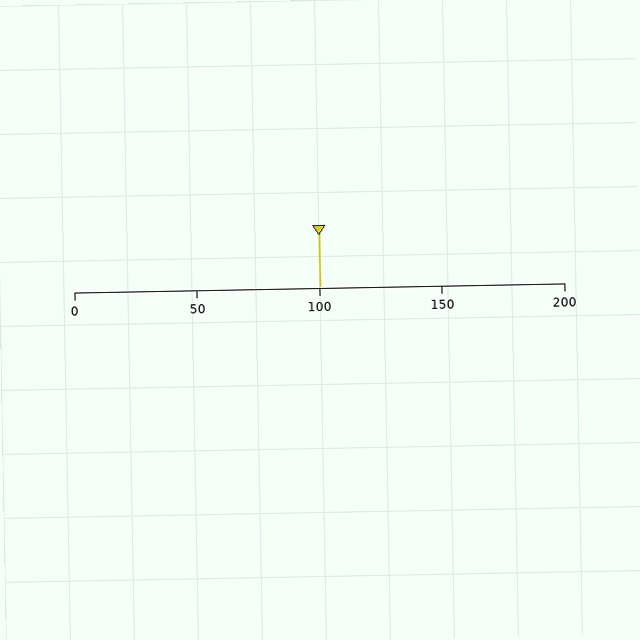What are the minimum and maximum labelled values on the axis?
The axis runs from 0 to 200.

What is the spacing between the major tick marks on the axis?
The major ticks are spaced 50 apart.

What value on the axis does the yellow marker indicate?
The marker indicates approximately 100.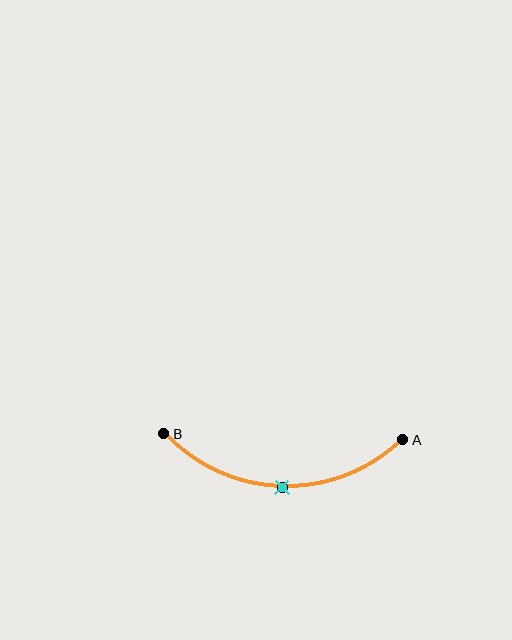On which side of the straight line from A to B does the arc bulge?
The arc bulges below the straight line connecting A and B.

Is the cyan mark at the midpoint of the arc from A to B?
Yes. The cyan mark lies on the arc at equal arc-length from both A and B — it is the arc midpoint.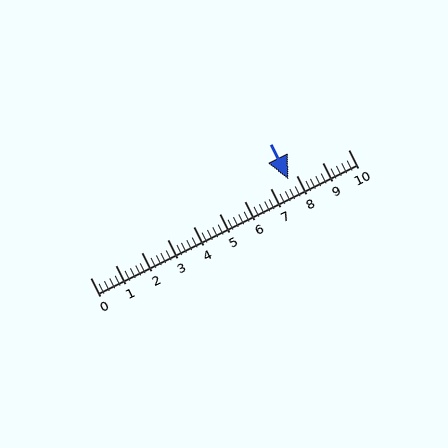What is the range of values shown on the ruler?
The ruler shows values from 0 to 10.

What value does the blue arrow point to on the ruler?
The blue arrow points to approximately 7.7.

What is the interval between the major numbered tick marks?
The major tick marks are spaced 1 units apart.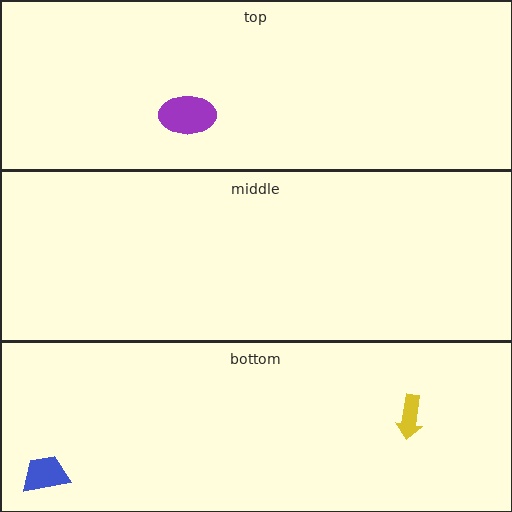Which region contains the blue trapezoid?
The bottom region.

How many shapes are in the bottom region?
2.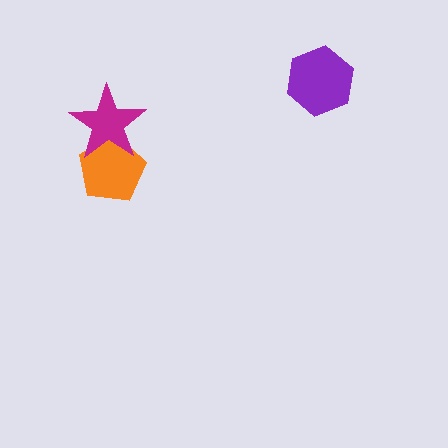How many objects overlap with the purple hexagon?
0 objects overlap with the purple hexagon.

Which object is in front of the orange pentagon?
The magenta star is in front of the orange pentagon.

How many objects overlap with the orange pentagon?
1 object overlaps with the orange pentagon.